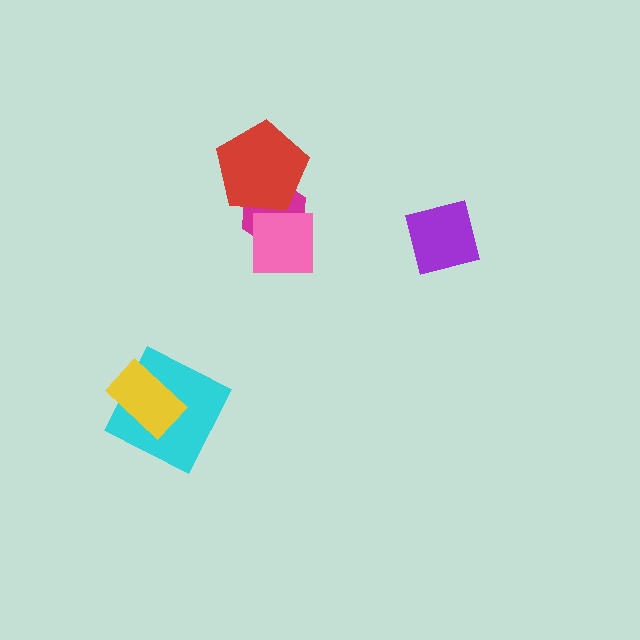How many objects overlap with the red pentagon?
1 object overlaps with the red pentagon.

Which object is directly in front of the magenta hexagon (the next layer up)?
The pink square is directly in front of the magenta hexagon.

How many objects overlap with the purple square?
0 objects overlap with the purple square.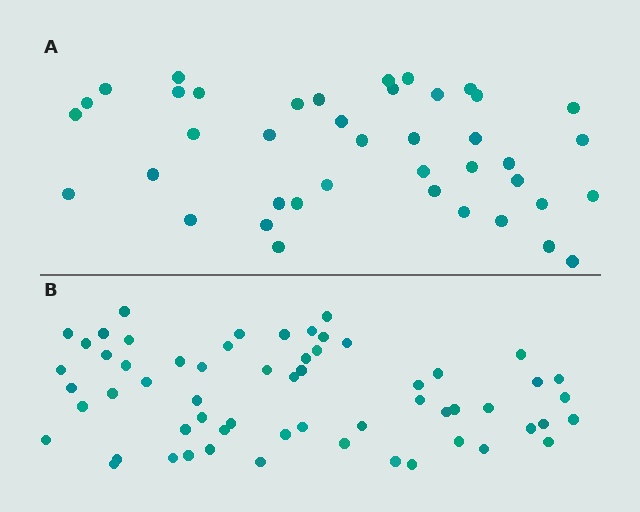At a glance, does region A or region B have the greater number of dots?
Region B (the bottom region) has more dots.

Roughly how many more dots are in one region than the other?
Region B has approximately 20 more dots than region A.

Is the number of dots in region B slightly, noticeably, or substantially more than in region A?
Region B has substantially more. The ratio is roughly 1.5 to 1.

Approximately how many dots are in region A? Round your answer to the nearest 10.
About 40 dots. (The exact count is 41, which rounds to 40.)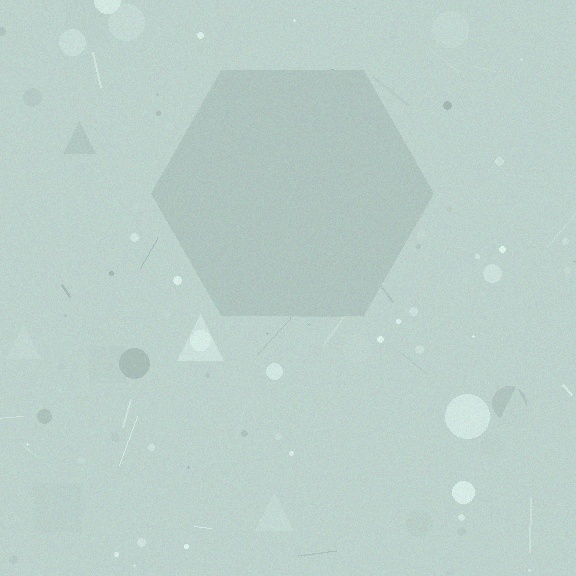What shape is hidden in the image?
A hexagon is hidden in the image.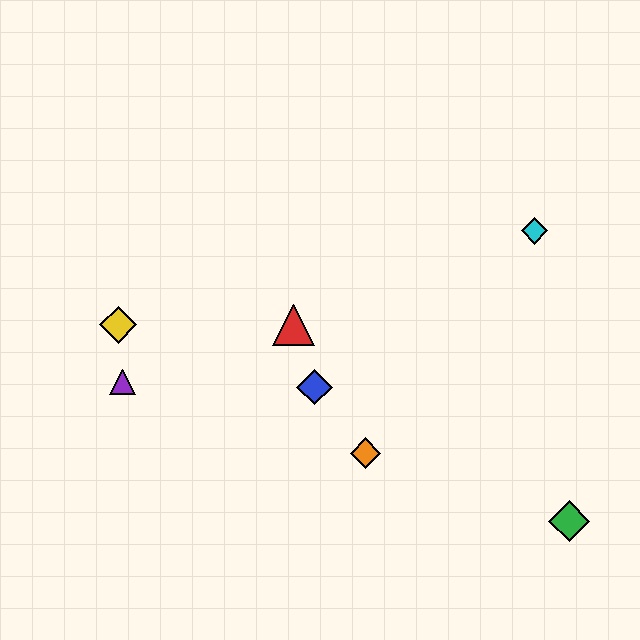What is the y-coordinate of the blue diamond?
The blue diamond is at y≈387.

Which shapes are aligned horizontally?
The red triangle, the yellow diamond are aligned horizontally.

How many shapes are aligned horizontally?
2 shapes (the red triangle, the yellow diamond) are aligned horizontally.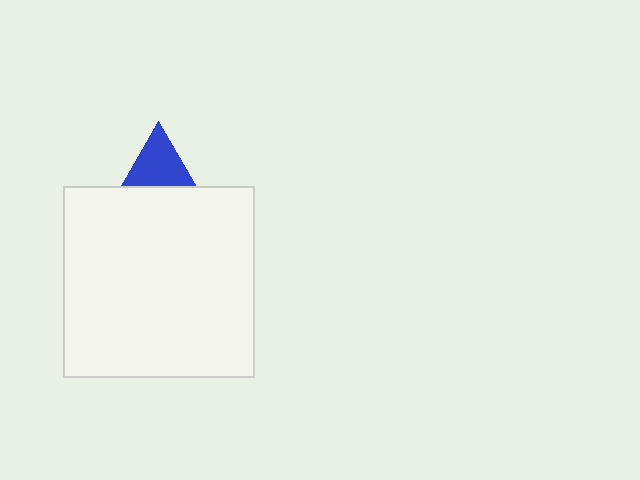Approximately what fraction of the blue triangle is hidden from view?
Roughly 66% of the blue triangle is hidden behind the white square.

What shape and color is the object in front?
The object in front is a white square.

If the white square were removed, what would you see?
You would see the complete blue triangle.